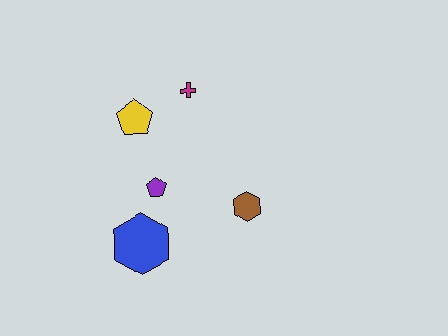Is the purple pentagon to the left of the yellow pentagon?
No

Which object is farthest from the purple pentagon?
The magenta cross is farthest from the purple pentagon.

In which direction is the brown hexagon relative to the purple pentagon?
The brown hexagon is to the right of the purple pentagon.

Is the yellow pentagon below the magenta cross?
Yes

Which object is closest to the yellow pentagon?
The magenta cross is closest to the yellow pentagon.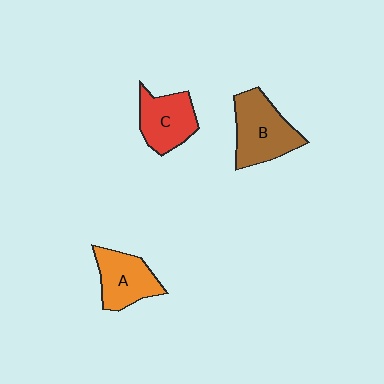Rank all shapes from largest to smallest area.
From largest to smallest: B (brown), A (orange), C (red).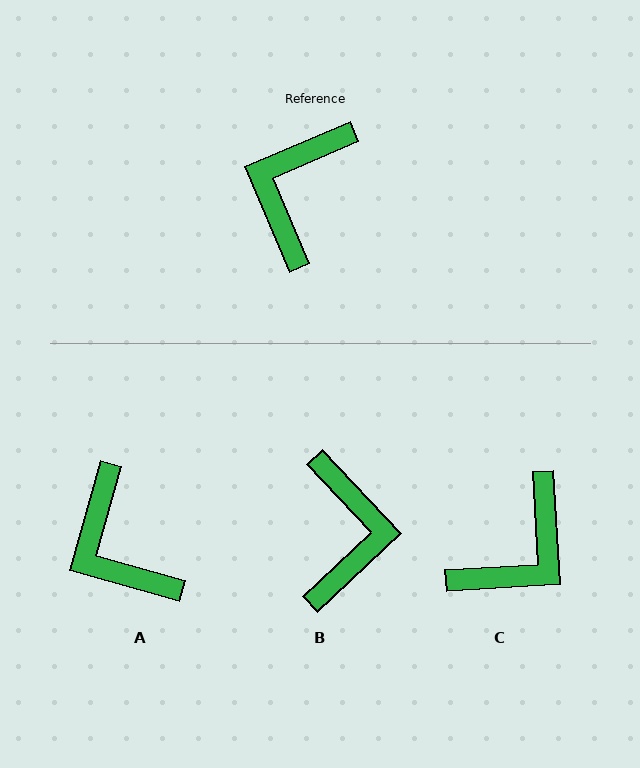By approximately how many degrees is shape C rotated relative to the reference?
Approximately 160 degrees counter-clockwise.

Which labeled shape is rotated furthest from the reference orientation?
C, about 160 degrees away.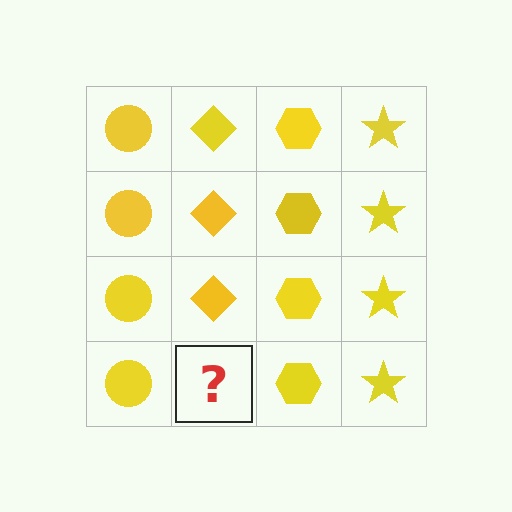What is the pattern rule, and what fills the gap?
The rule is that each column has a consistent shape. The gap should be filled with a yellow diamond.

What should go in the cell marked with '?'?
The missing cell should contain a yellow diamond.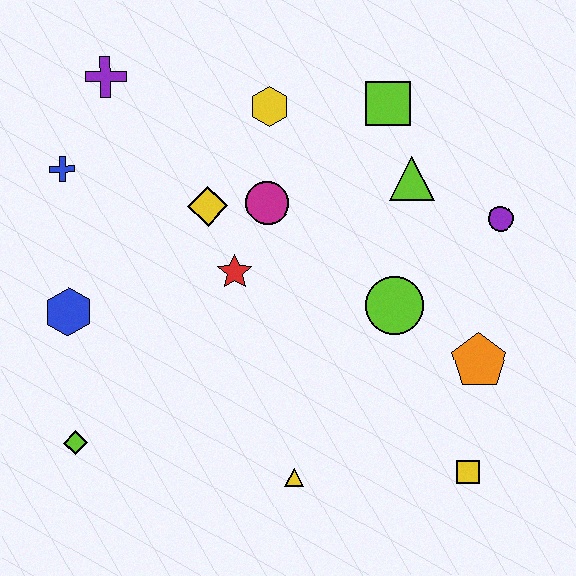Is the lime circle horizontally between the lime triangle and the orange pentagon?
No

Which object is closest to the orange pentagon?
The lime circle is closest to the orange pentagon.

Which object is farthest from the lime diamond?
The purple circle is farthest from the lime diamond.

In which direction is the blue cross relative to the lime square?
The blue cross is to the left of the lime square.